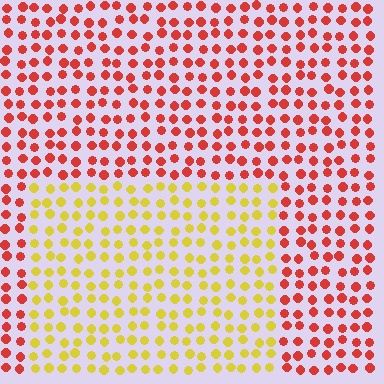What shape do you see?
I see a rectangle.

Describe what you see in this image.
The image is filled with small red elements in a uniform arrangement. A rectangle-shaped region is visible where the elements are tinted to a slightly different hue, forming a subtle color boundary.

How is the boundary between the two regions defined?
The boundary is defined purely by a slight shift in hue (about 56 degrees). Spacing, size, and orientation are identical on both sides.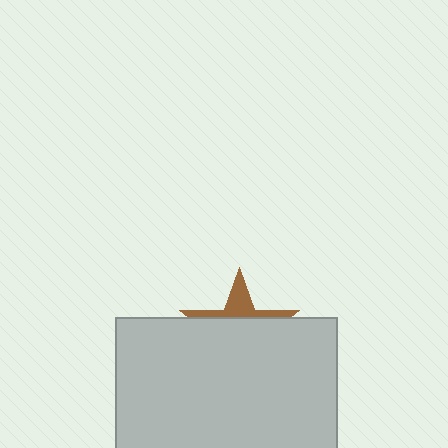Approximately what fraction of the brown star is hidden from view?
Roughly 68% of the brown star is hidden behind the light gray rectangle.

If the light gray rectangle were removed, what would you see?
You would see the complete brown star.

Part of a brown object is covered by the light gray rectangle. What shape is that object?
It is a star.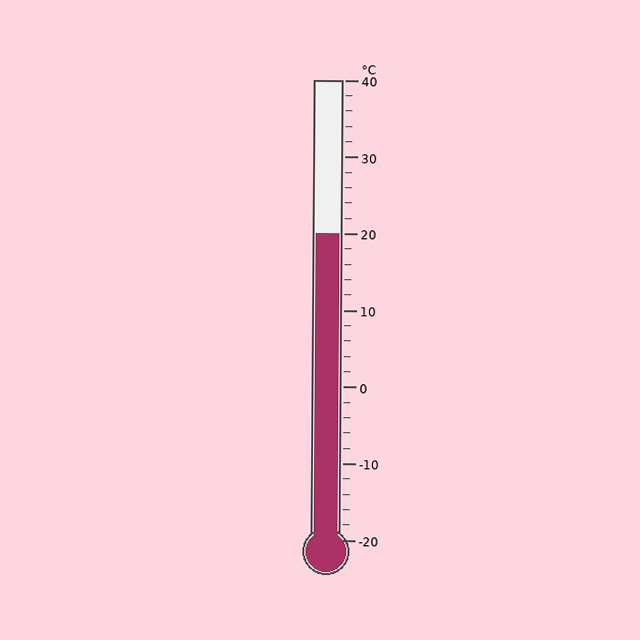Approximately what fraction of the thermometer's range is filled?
The thermometer is filled to approximately 65% of its range.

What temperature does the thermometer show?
The thermometer shows approximately 20°C.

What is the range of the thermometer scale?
The thermometer scale ranges from -20°C to 40°C.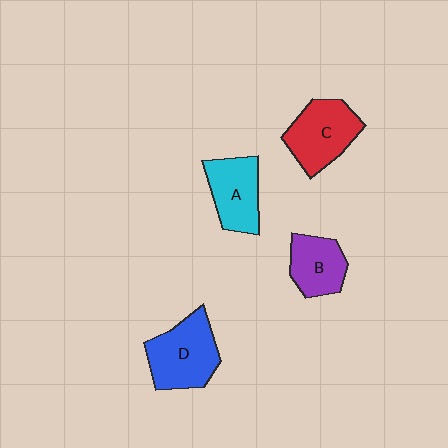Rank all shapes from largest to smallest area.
From largest to smallest: D (blue), C (red), A (cyan), B (purple).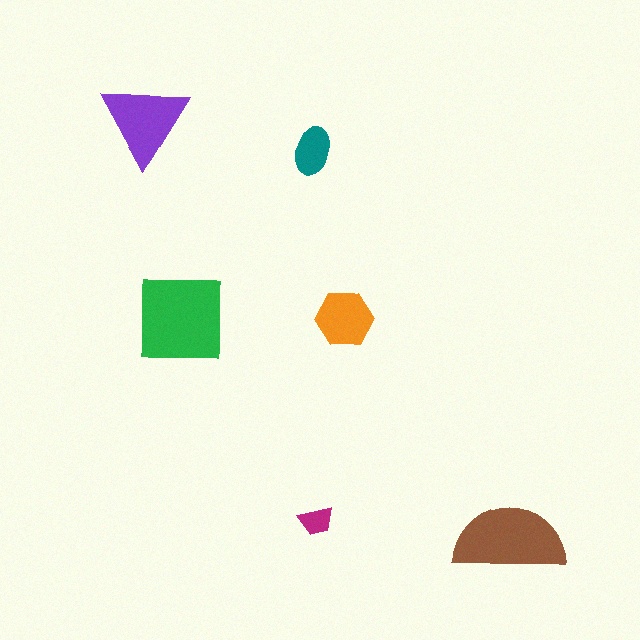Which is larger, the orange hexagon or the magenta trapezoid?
The orange hexagon.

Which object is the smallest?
The magenta trapezoid.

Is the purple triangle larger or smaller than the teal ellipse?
Larger.